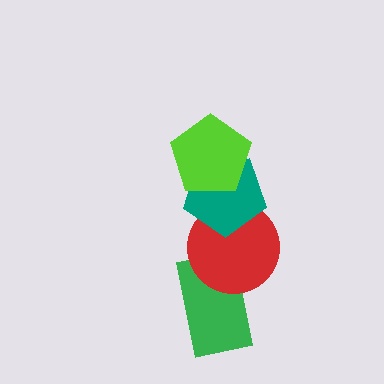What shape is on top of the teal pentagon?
The lime pentagon is on top of the teal pentagon.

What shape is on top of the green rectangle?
The red circle is on top of the green rectangle.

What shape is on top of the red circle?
The teal pentagon is on top of the red circle.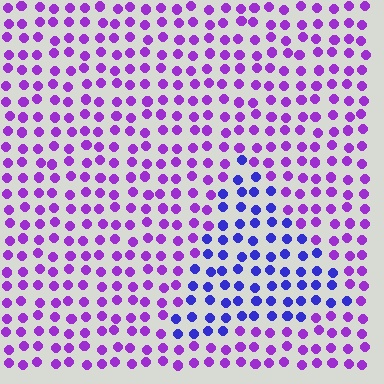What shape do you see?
I see a triangle.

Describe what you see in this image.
The image is filled with small purple elements in a uniform arrangement. A triangle-shaped region is visible where the elements are tinted to a slightly different hue, forming a subtle color boundary.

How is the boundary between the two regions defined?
The boundary is defined purely by a slight shift in hue (about 40 degrees). Spacing, size, and orientation are identical on both sides.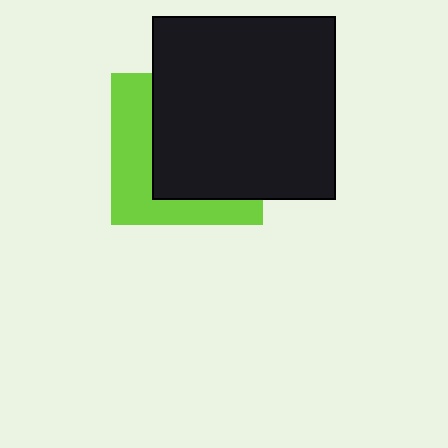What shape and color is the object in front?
The object in front is a black square.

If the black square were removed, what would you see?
You would see the complete lime square.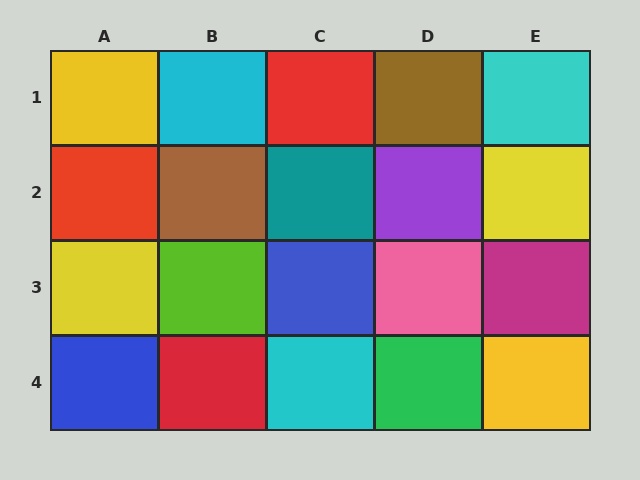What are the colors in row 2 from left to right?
Red, brown, teal, purple, yellow.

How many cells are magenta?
1 cell is magenta.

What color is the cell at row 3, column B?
Lime.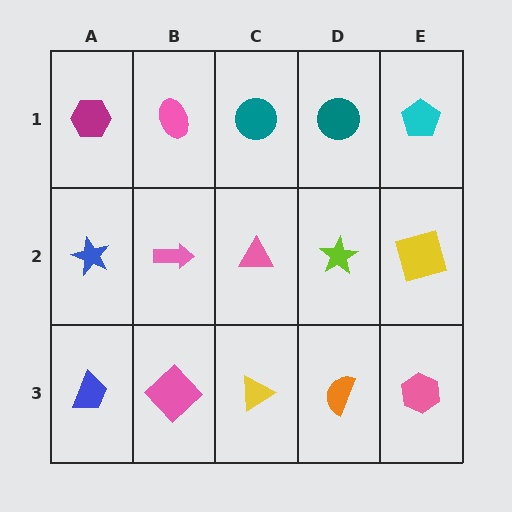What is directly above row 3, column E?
A yellow square.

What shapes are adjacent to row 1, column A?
A blue star (row 2, column A), a pink ellipse (row 1, column B).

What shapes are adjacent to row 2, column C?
A teal circle (row 1, column C), a yellow triangle (row 3, column C), a pink arrow (row 2, column B), a lime star (row 2, column D).